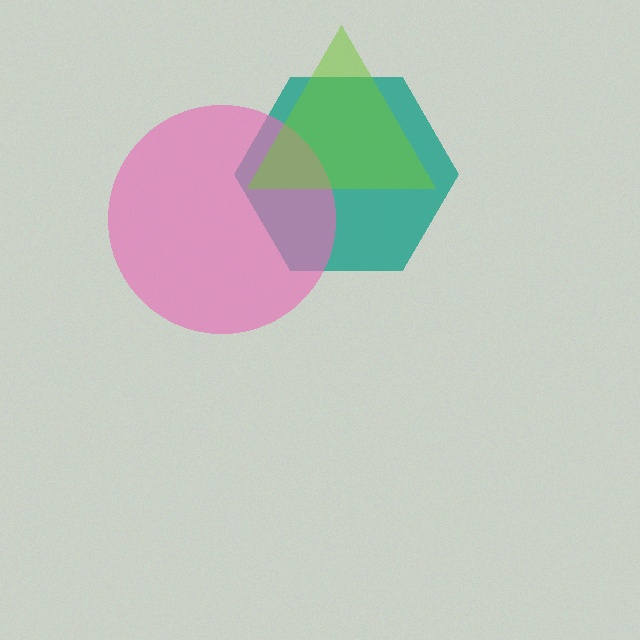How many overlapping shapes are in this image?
There are 3 overlapping shapes in the image.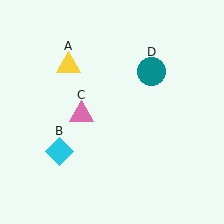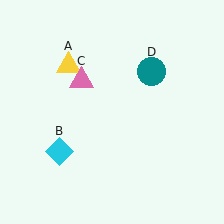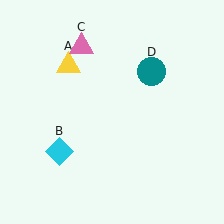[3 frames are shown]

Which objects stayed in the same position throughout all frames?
Yellow triangle (object A) and cyan diamond (object B) and teal circle (object D) remained stationary.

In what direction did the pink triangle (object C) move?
The pink triangle (object C) moved up.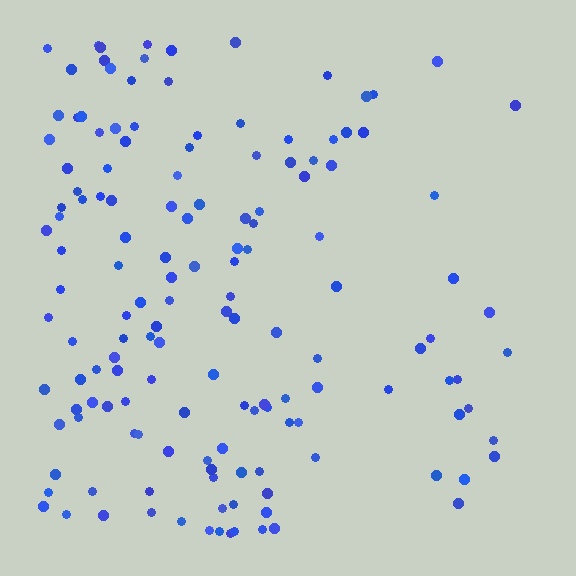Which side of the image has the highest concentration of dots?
The left.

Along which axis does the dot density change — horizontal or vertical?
Horizontal.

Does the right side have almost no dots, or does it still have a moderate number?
Still a moderate number, just noticeably fewer than the left.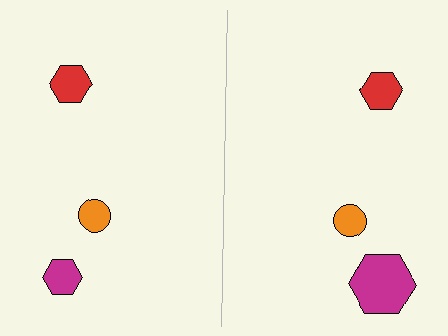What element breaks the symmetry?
The magenta hexagon on the right side has a different size than its mirror counterpart.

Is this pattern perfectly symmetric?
No, the pattern is not perfectly symmetric. The magenta hexagon on the right side has a different size than its mirror counterpart.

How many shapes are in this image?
There are 6 shapes in this image.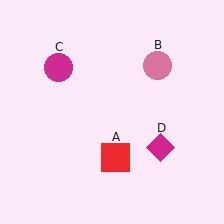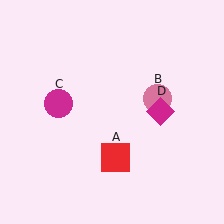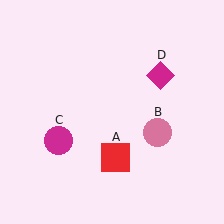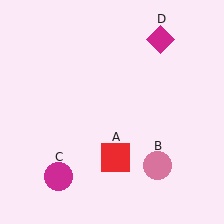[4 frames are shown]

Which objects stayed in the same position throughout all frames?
Red square (object A) remained stationary.